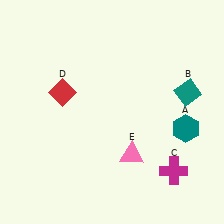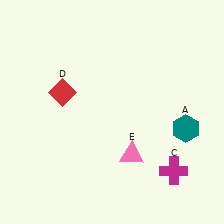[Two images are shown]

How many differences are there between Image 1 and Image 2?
There is 1 difference between the two images.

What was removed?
The teal diamond (B) was removed in Image 2.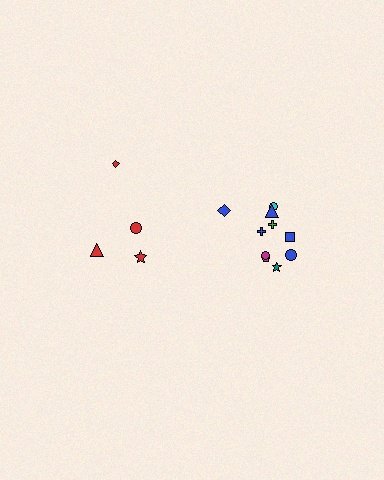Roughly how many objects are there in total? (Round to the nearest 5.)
Roughly 15 objects in total.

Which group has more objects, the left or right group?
The right group.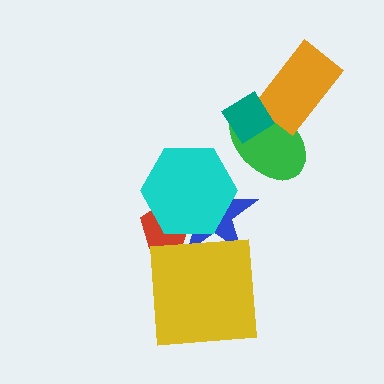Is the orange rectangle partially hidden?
Yes, it is partially covered by another shape.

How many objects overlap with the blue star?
3 objects overlap with the blue star.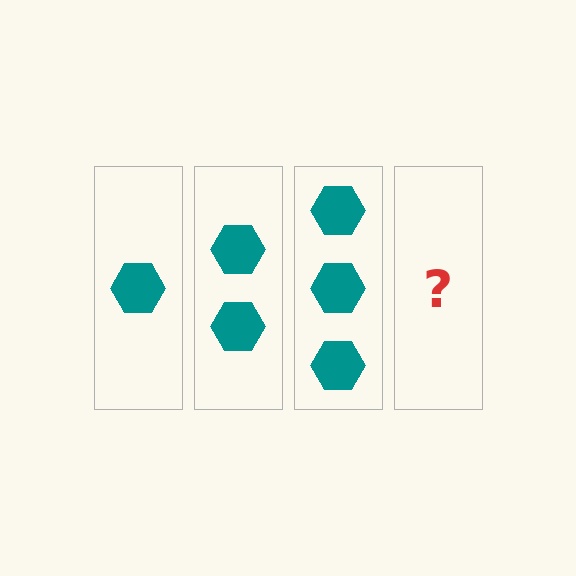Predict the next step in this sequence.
The next step is 4 hexagons.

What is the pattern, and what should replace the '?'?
The pattern is that each step adds one more hexagon. The '?' should be 4 hexagons.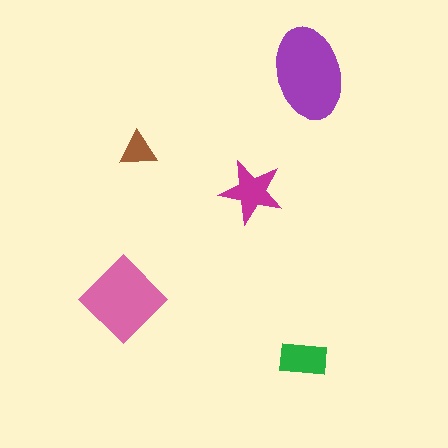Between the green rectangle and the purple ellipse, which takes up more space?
The purple ellipse.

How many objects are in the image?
There are 5 objects in the image.